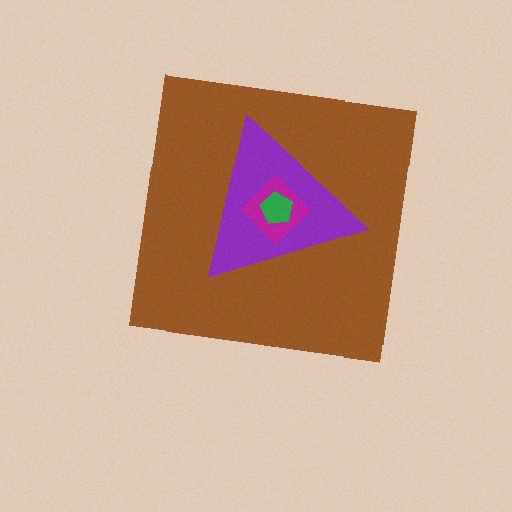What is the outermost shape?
The brown square.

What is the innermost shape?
The green pentagon.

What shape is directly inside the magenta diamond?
The green pentagon.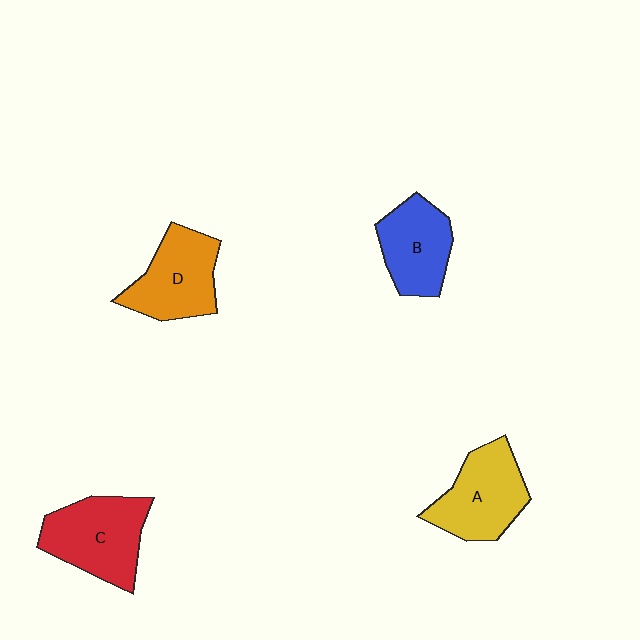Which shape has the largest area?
Shape C (red).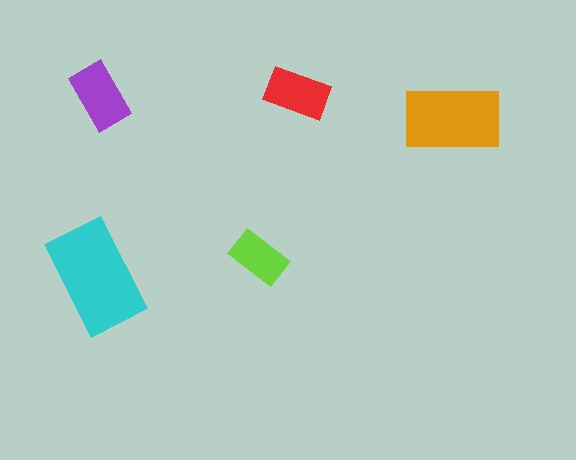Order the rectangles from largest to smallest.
the cyan one, the orange one, the purple one, the red one, the lime one.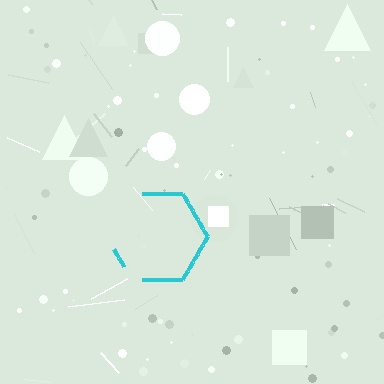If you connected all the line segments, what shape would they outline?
They would outline a hexagon.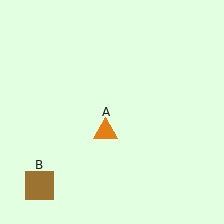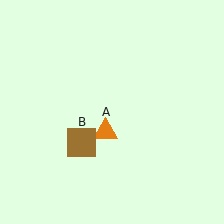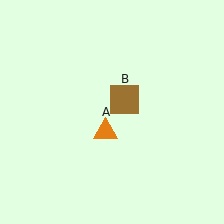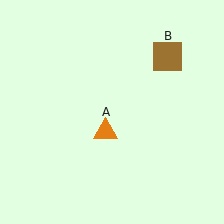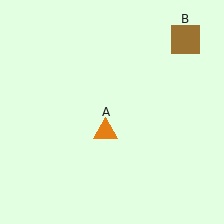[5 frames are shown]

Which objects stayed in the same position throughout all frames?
Orange triangle (object A) remained stationary.